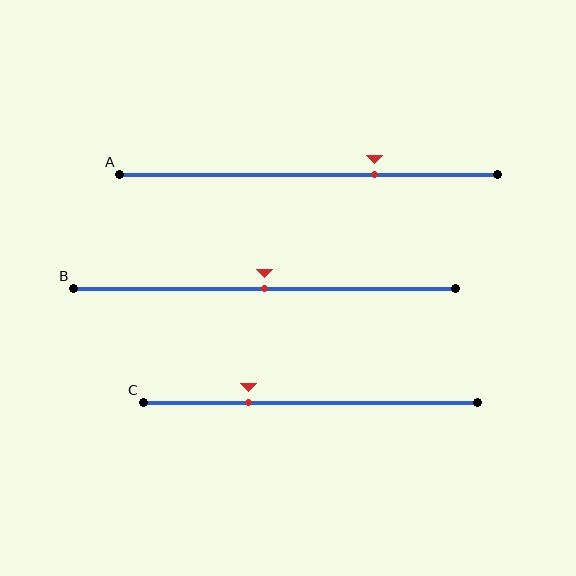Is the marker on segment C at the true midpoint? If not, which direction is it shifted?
No, the marker on segment C is shifted to the left by about 19% of the segment length.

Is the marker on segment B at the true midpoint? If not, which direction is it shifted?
Yes, the marker on segment B is at the true midpoint.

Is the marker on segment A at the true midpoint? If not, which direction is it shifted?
No, the marker on segment A is shifted to the right by about 18% of the segment length.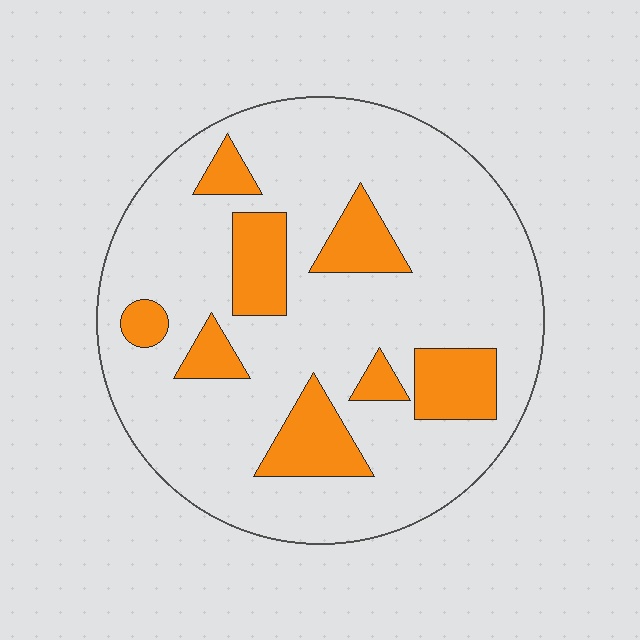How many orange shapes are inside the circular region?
8.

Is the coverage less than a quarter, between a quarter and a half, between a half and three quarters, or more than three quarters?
Less than a quarter.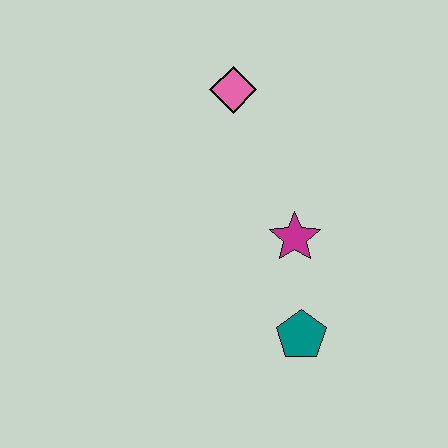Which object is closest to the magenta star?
The teal pentagon is closest to the magenta star.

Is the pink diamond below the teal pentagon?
No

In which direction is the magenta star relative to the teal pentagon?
The magenta star is above the teal pentagon.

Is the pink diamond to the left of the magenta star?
Yes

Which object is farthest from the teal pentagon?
The pink diamond is farthest from the teal pentagon.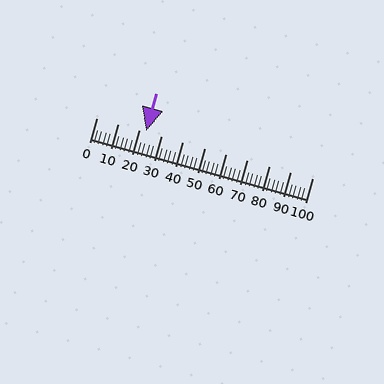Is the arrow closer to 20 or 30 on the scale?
The arrow is closer to 20.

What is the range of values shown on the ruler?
The ruler shows values from 0 to 100.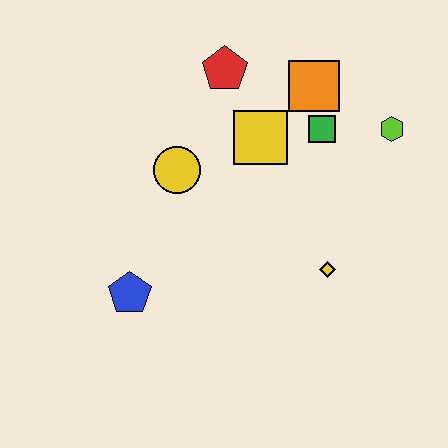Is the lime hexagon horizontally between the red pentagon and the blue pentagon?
No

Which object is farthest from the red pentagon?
The blue pentagon is farthest from the red pentagon.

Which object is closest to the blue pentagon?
The yellow circle is closest to the blue pentagon.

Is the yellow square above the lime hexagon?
No